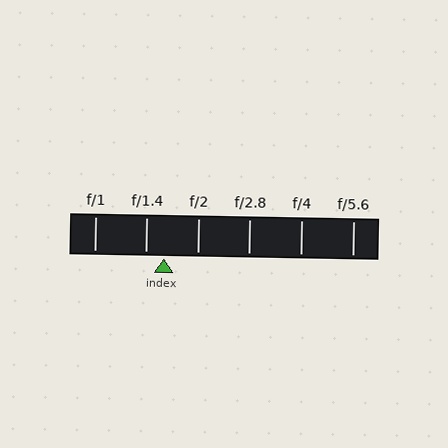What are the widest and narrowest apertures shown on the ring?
The widest aperture shown is f/1 and the narrowest is f/5.6.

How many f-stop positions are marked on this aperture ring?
There are 6 f-stop positions marked.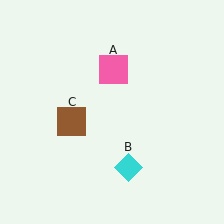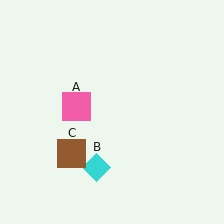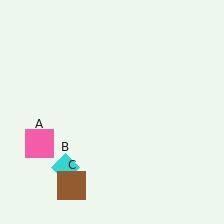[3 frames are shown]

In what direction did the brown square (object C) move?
The brown square (object C) moved down.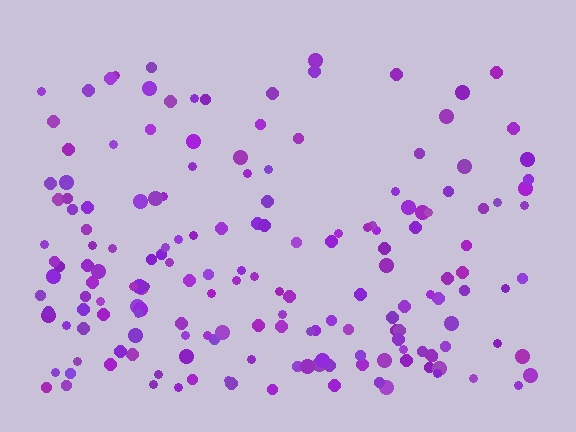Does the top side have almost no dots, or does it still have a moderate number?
Still a moderate number, just noticeably fewer than the bottom.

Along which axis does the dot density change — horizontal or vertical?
Vertical.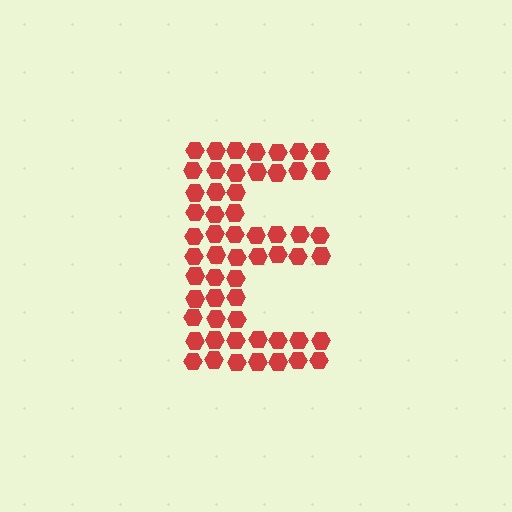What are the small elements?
The small elements are hexagons.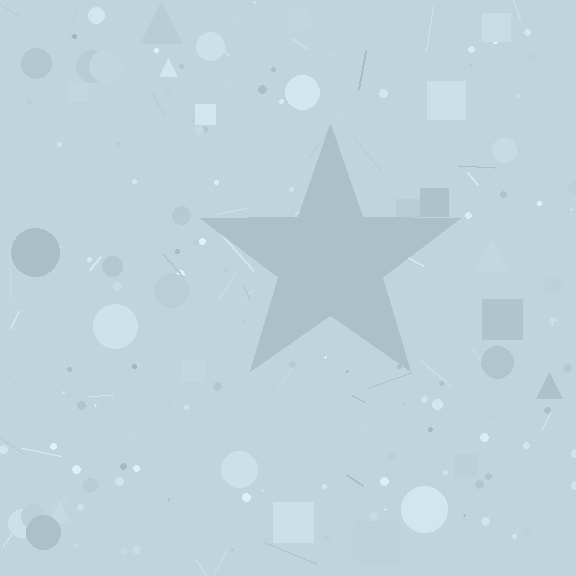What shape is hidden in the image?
A star is hidden in the image.